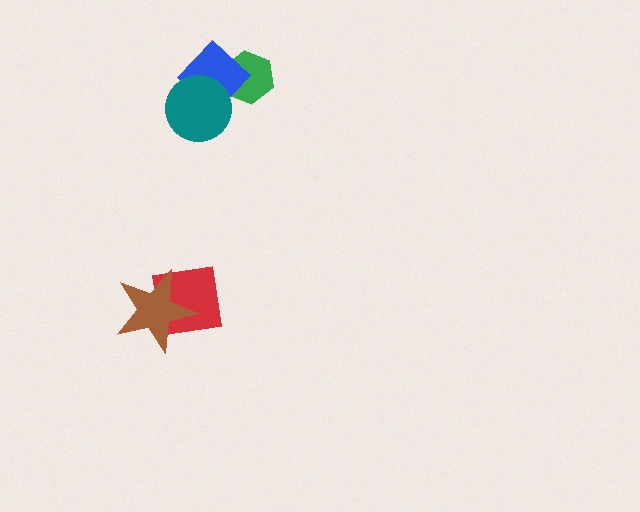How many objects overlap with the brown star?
1 object overlaps with the brown star.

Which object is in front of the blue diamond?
The teal circle is in front of the blue diamond.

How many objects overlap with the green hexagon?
1 object overlaps with the green hexagon.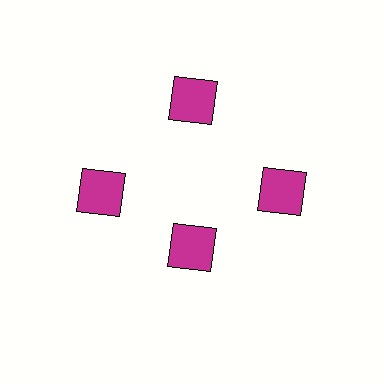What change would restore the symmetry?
The symmetry would be restored by moving it outward, back onto the ring so that all 4 squares sit at equal angles and equal distance from the center.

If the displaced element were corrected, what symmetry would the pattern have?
It would have 4-fold rotational symmetry — the pattern would map onto itself every 90 degrees.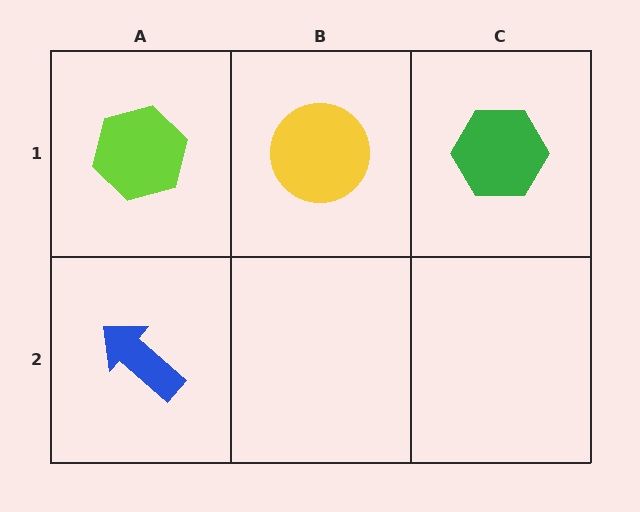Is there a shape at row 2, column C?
No, that cell is empty.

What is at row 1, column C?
A green hexagon.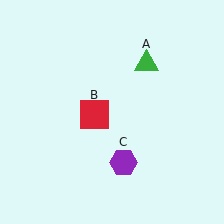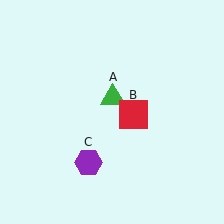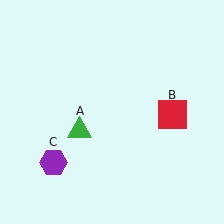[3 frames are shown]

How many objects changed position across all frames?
3 objects changed position: green triangle (object A), red square (object B), purple hexagon (object C).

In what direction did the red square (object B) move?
The red square (object B) moved right.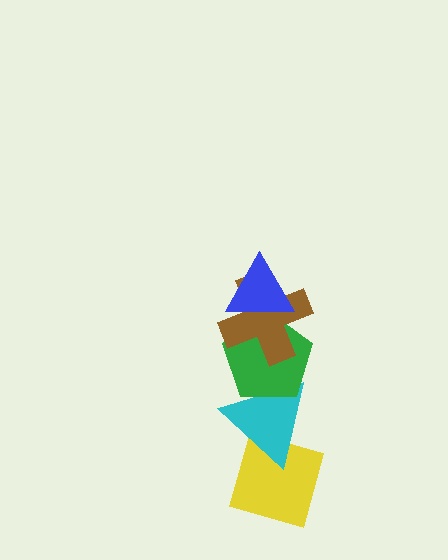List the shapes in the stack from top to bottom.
From top to bottom: the blue triangle, the brown cross, the green pentagon, the cyan triangle, the yellow diamond.